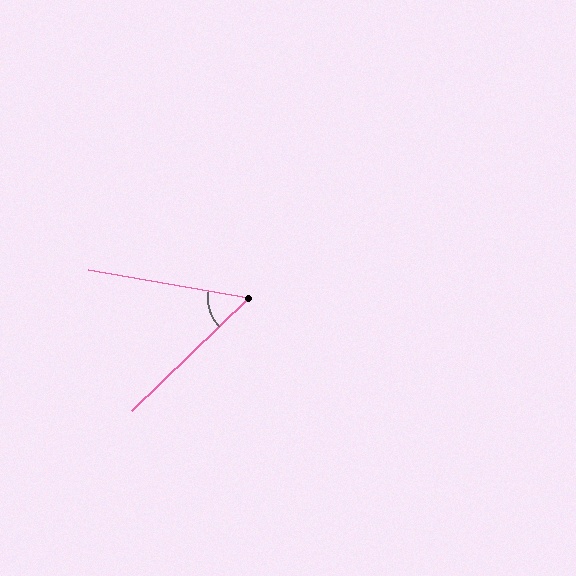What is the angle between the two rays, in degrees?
Approximately 54 degrees.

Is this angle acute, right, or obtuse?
It is acute.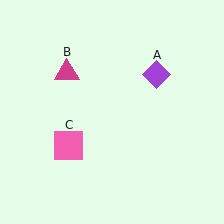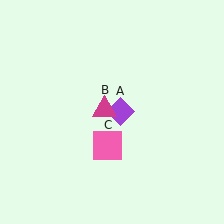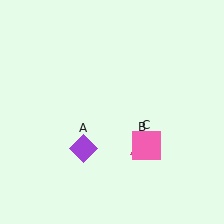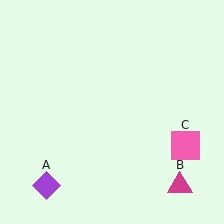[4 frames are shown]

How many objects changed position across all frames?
3 objects changed position: purple diamond (object A), magenta triangle (object B), pink square (object C).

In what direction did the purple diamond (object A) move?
The purple diamond (object A) moved down and to the left.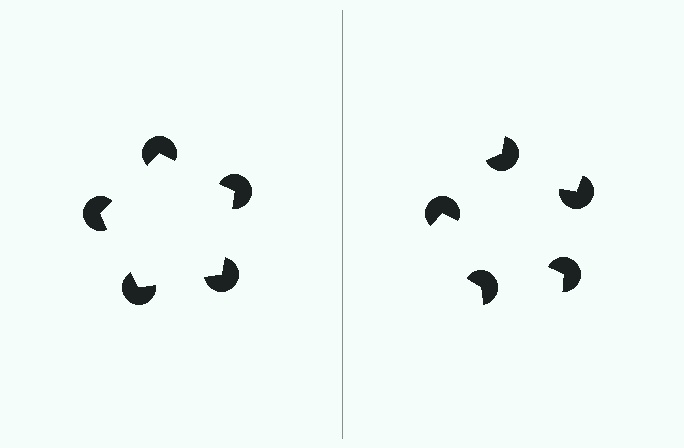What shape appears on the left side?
An illusory pentagon.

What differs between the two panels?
The pac-man discs are positioned identically on both sides; only the wedge orientations differ. On the left they align to a pentagon; on the right they are misaligned.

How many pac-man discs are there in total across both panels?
10 — 5 on each side.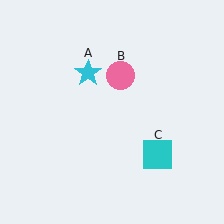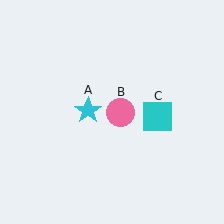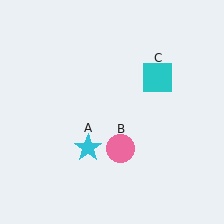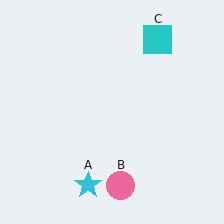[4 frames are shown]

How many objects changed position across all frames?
3 objects changed position: cyan star (object A), pink circle (object B), cyan square (object C).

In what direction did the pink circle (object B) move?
The pink circle (object B) moved down.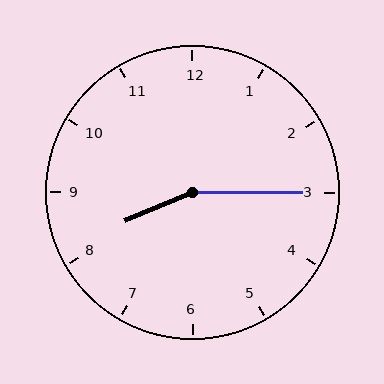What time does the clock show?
8:15.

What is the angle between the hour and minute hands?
Approximately 158 degrees.